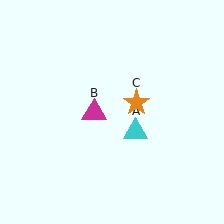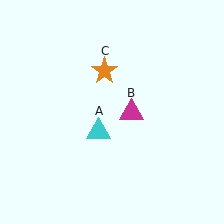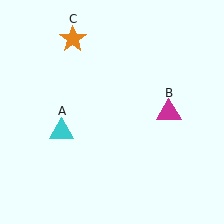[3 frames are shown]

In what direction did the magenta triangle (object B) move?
The magenta triangle (object B) moved right.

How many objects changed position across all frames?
3 objects changed position: cyan triangle (object A), magenta triangle (object B), orange star (object C).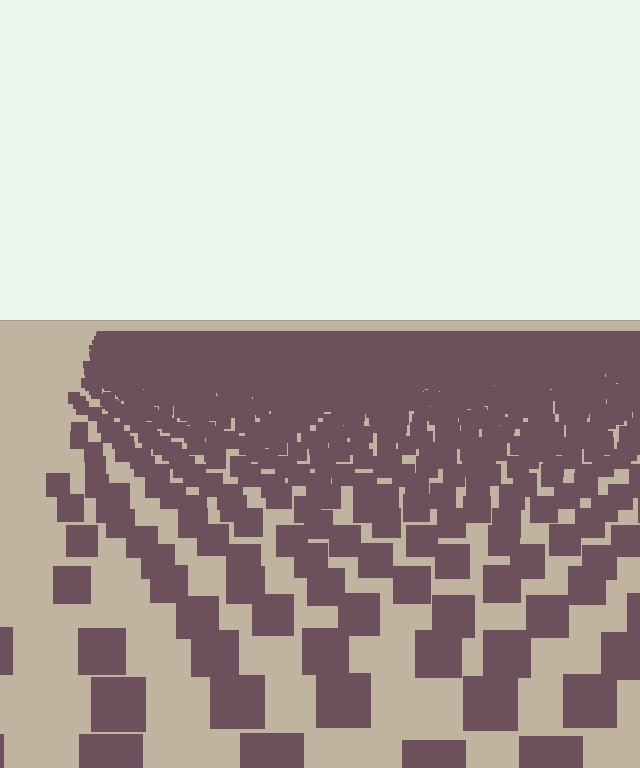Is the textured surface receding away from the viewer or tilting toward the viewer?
The surface is receding away from the viewer. Texture elements get smaller and denser toward the top.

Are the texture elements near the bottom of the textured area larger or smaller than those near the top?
Larger. Near the bottom, elements are closer to the viewer and appear at a bigger on-screen size.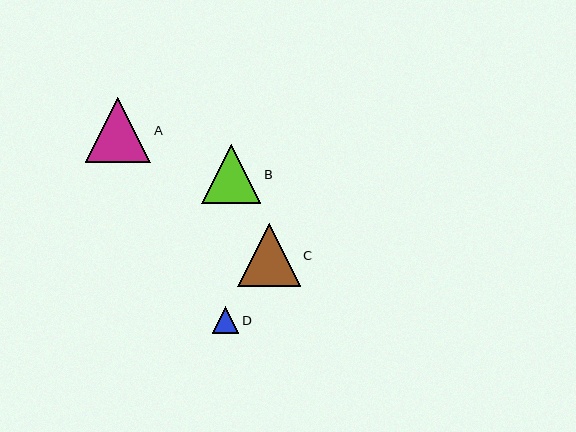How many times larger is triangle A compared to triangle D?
Triangle A is approximately 2.5 times the size of triangle D.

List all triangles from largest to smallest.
From largest to smallest: A, C, B, D.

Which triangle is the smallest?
Triangle D is the smallest with a size of approximately 26 pixels.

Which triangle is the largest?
Triangle A is the largest with a size of approximately 66 pixels.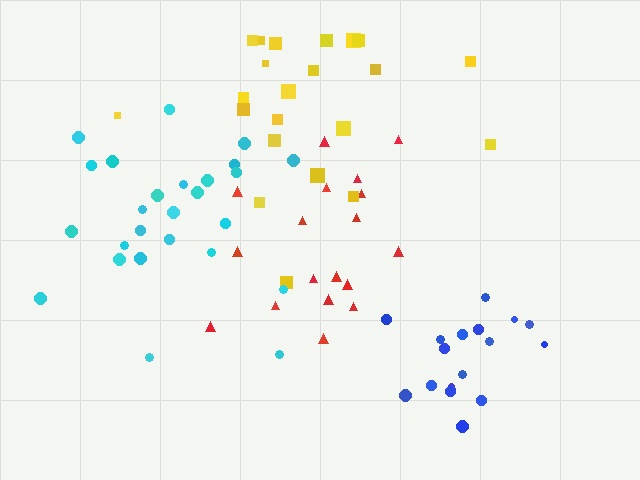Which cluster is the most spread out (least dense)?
Red.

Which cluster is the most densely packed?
Blue.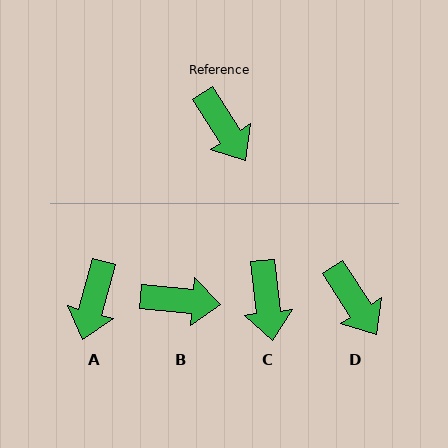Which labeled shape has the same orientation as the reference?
D.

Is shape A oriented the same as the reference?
No, it is off by about 48 degrees.